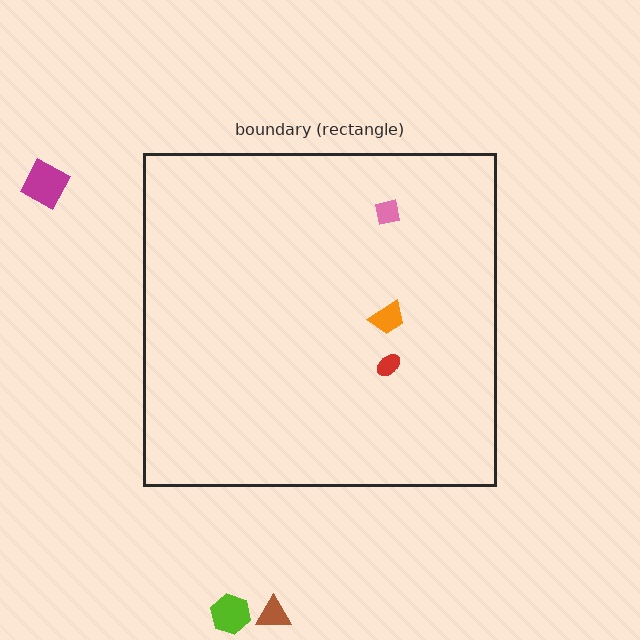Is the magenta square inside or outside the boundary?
Outside.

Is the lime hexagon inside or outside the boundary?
Outside.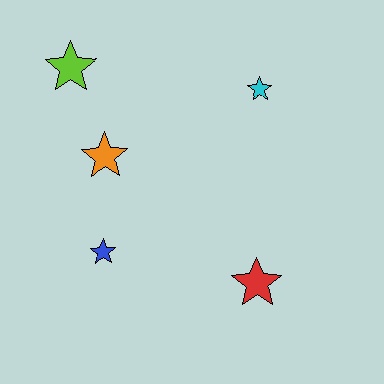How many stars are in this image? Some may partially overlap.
There are 5 stars.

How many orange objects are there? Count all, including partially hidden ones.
There is 1 orange object.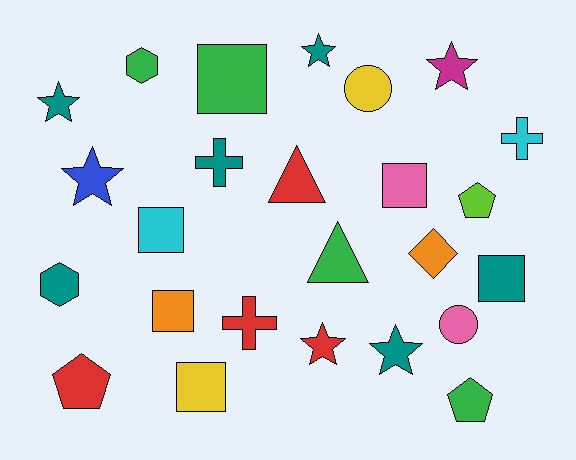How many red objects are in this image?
There are 4 red objects.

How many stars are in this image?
There are 6 stars.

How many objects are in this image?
There are 25 objects.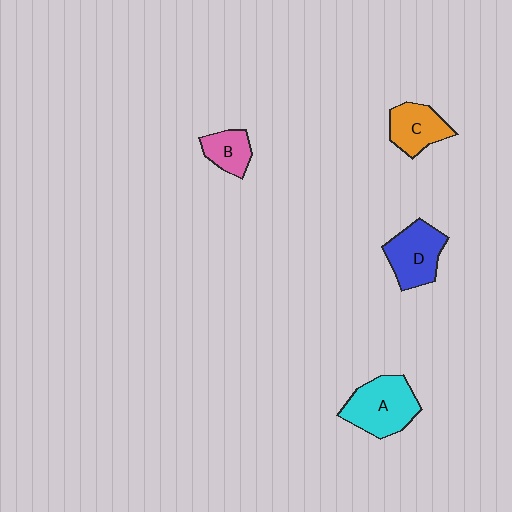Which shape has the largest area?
Shape A (cyan).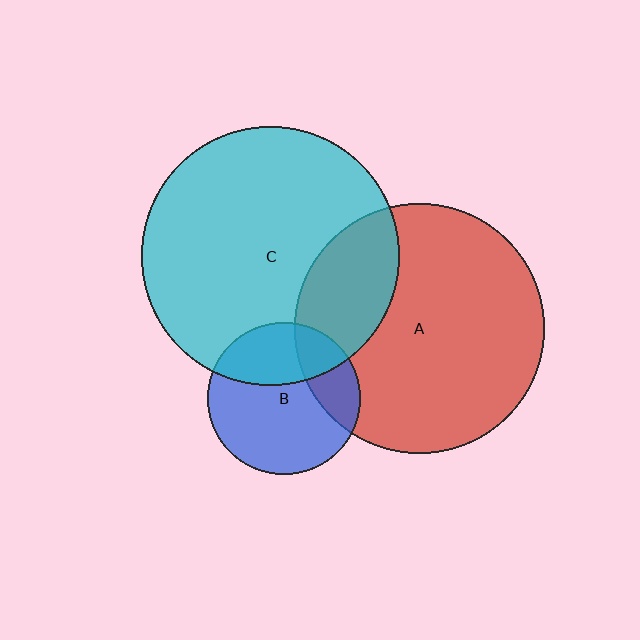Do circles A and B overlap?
Yes.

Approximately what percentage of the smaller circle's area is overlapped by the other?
Approximately 25%.